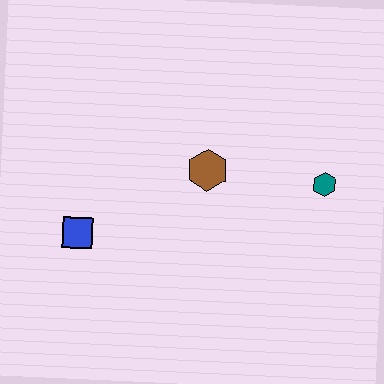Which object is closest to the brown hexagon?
The teal hexagon is closest to the brown hexagon.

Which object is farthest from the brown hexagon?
The blue square is farthest from the brown hexagon.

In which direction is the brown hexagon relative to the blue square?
The brown hexagon is to the right of the blue square.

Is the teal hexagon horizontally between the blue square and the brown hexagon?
No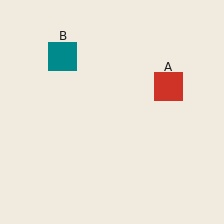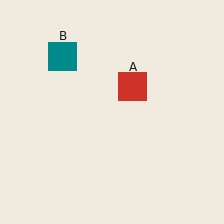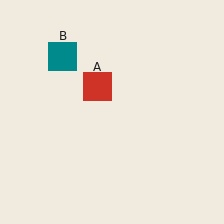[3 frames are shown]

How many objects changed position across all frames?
1 object changed position: red square (object A).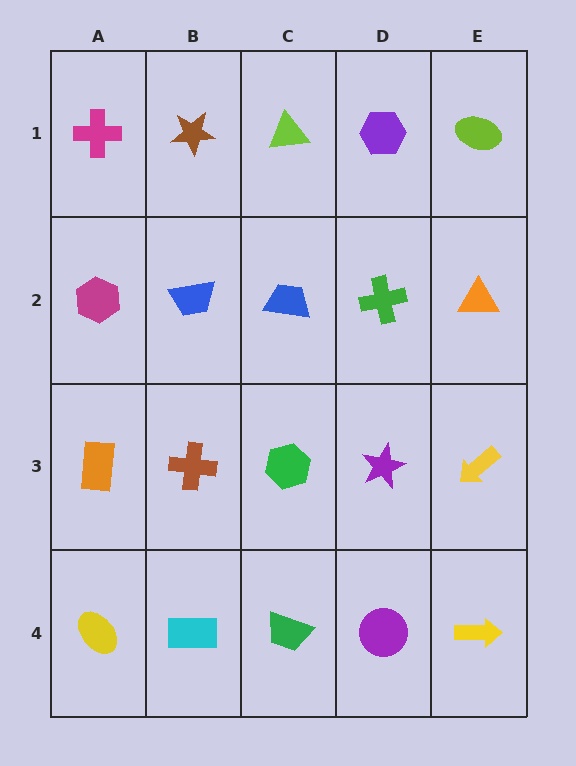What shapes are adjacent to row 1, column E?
An orange triangle (row 2, column E), a purple hexagon (row 1, column D).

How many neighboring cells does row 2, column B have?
4.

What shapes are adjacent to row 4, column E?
A yellow arrow (row 3, column E), a purple circle (row 4, column D).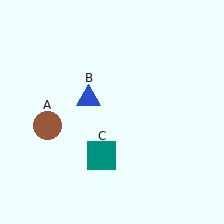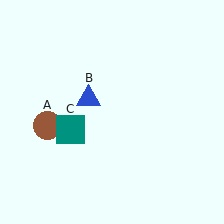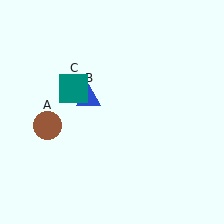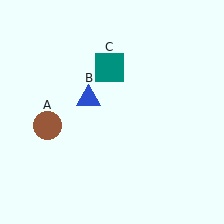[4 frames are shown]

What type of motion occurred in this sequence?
The teal square (object C) rotated clockwise around the center of the scene.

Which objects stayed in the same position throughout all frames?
Brown circle (object A) and blue triangle (object B) remained stationary.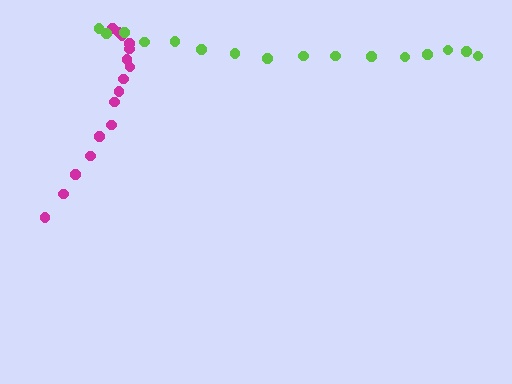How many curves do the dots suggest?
There are 2 distinct paths.